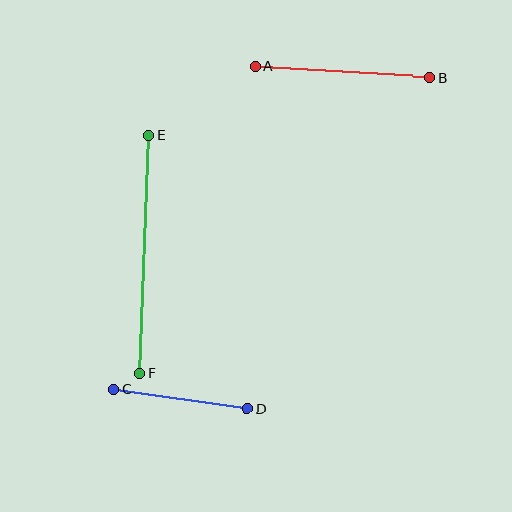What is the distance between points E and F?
The distance is approximately 238 pixels.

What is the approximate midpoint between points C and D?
The midpoint is at approximately (180, 399) pixels.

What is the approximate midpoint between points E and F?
The midpoint is at approximately (144, 254) pixels.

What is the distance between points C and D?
The distance is approximately 135 pixels.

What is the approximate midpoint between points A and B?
The midpoint is at approximately (342, 72) pixels.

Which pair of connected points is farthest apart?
Points E and F are farthest apart.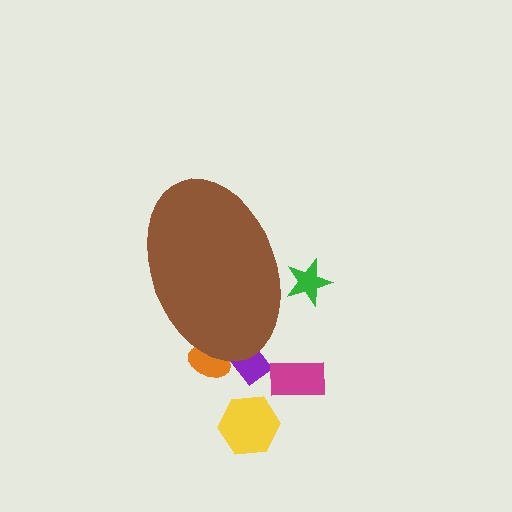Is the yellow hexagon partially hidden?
No, the yellow hexagon is fully visible.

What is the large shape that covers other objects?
A brown ellipse.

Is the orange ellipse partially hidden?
Yes, the orange ellipse is partially hidden behind the brown ellipse.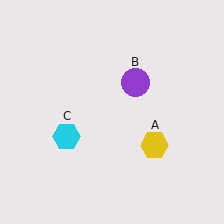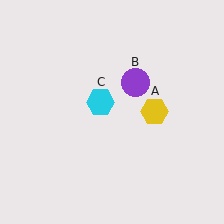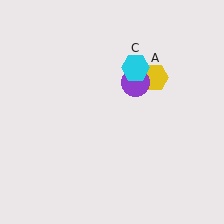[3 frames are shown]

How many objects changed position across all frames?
2 objects changed position: yellow hexagon (object A), cyan hexagon (object C).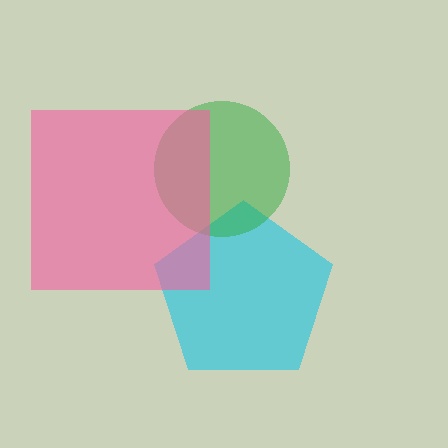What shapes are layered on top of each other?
The layered shapes are: a cyan pentagon, a green circle, a pink square.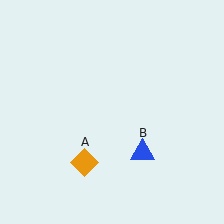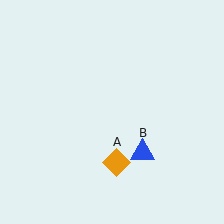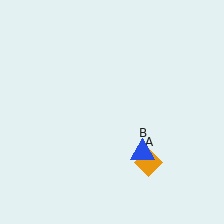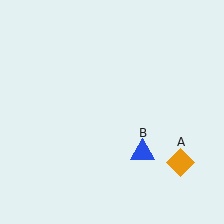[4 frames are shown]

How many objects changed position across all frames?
1 object changed position: orange diamond (object A).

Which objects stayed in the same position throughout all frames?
Blue triangle (object B) remained stationary.